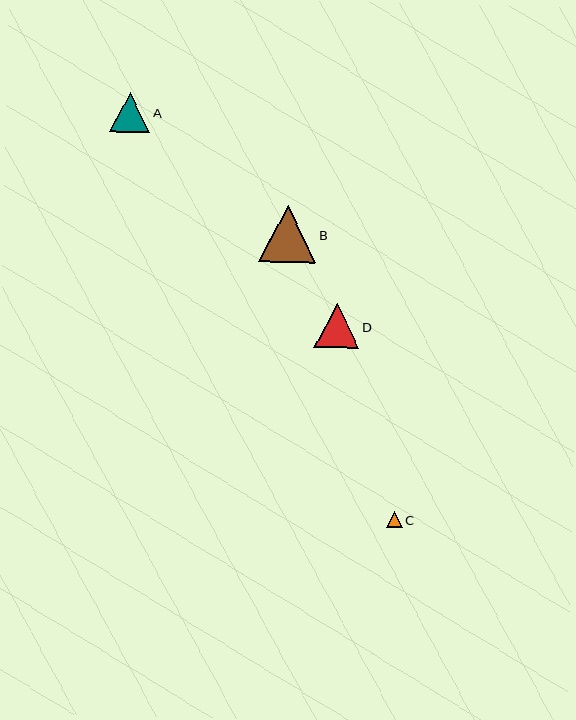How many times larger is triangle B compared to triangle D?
Triangle B is approximately 1.3 times the size of triangle D.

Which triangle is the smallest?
Triangle C is the smallest with a size of approximately 16 pixels.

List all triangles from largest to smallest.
From largest to smallest: B, D, A, C.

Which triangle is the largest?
Triangle B is the largest with a size of approximately 57 pixels.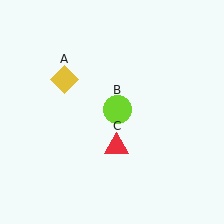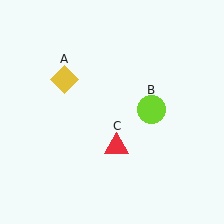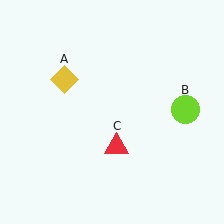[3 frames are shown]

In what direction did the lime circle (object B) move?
The lime circle (object B) moved right.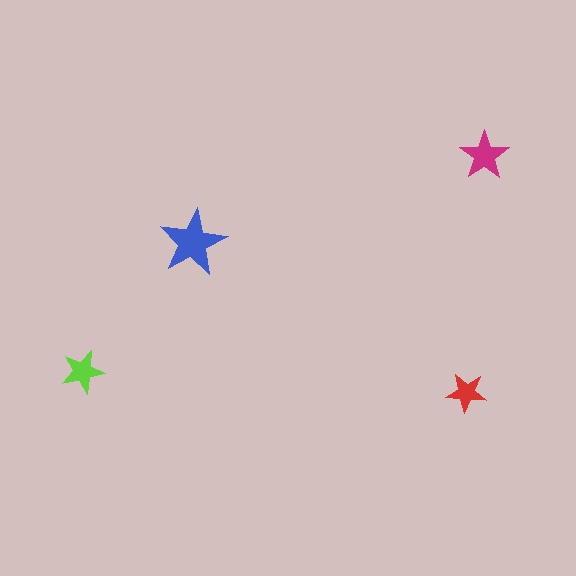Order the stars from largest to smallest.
the blue one, the magenta one, the lime one, the red one.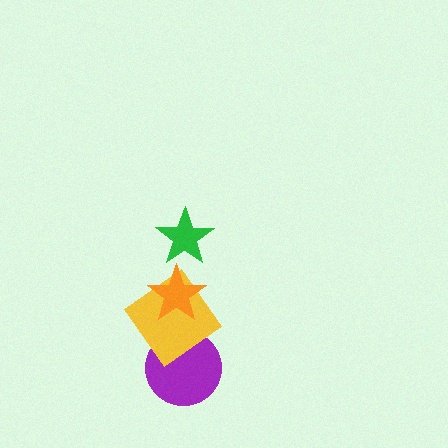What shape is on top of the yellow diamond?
The orange star is on top of the yellow diamond.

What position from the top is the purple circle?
The purple circle is 4th from the top.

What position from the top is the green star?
The green star is 1st from the top.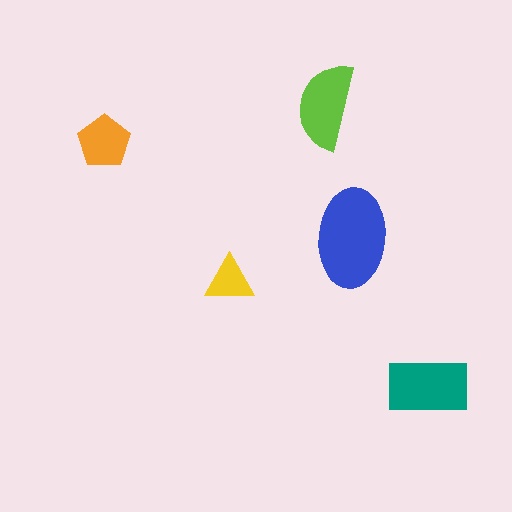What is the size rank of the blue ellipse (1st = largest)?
1st.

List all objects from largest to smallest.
The blue ellipse, the teal rectangle, the lime semicircle, the orange pentagon, the yellow triangle.